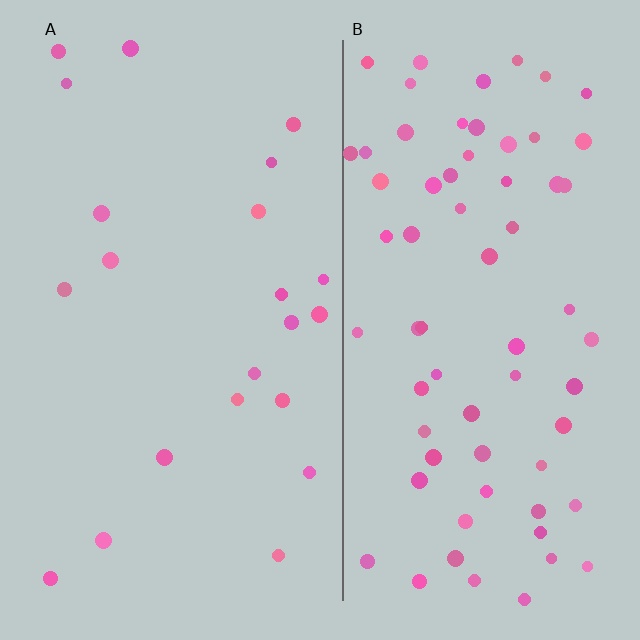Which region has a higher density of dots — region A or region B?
B (the right).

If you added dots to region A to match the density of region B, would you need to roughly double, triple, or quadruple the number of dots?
Approximately triple.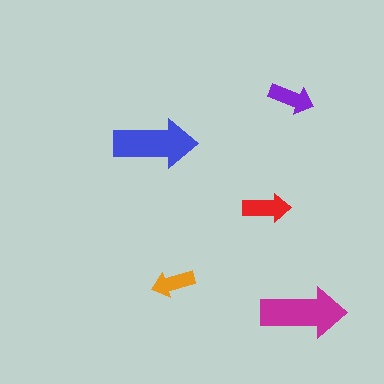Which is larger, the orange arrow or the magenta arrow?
The magenta one.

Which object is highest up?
The purple arrow is topmost.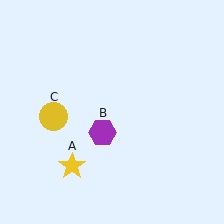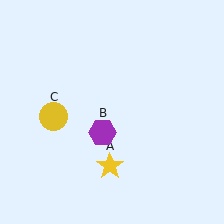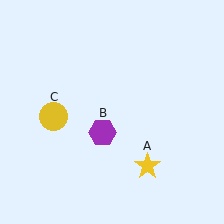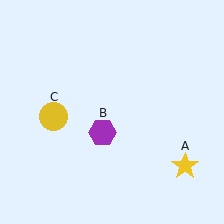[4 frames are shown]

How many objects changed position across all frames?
1 object changed position: yellow star (object A).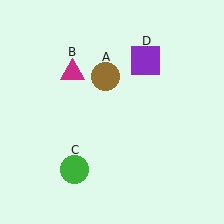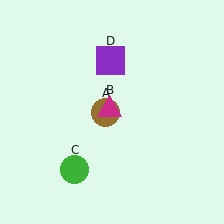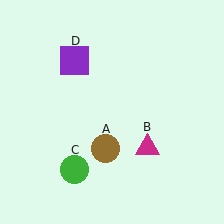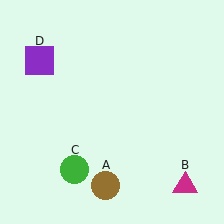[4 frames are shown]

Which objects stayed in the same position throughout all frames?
Green circle (object C) remained stationary.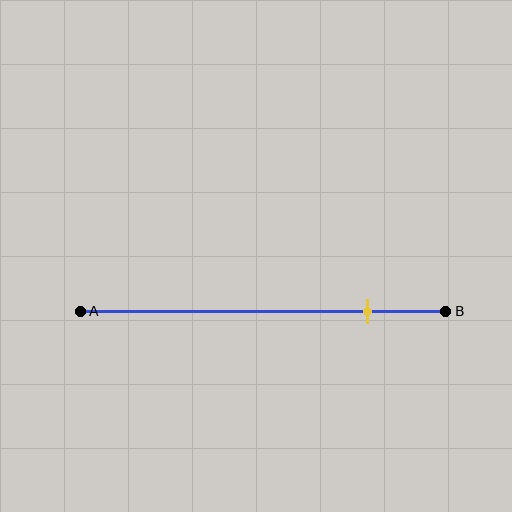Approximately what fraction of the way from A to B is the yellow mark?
The yellow mark is approximately 80% of the way from A to B.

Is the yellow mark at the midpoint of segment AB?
No, the mark is at about 80% from A, not at the 50% midpoint.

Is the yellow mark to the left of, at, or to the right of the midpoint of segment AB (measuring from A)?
The yellow mark is to the right of the midpoint of segment AB.